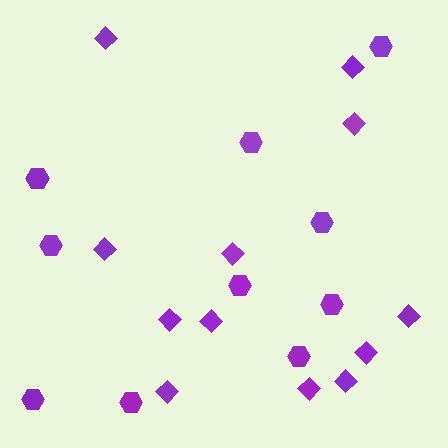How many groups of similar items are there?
There are 2 groups: one group of diamonds (12) and one group of hexagons (10).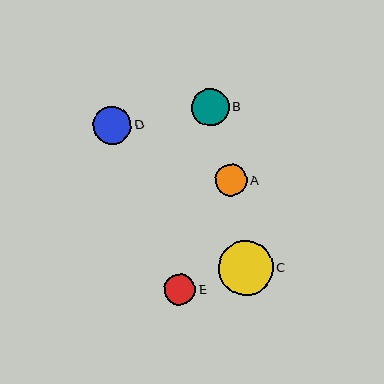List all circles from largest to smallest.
From largest to smallest: C, D, B, A, E.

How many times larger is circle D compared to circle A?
Circle D is approximately 1.2 times the size of circle A.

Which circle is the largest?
Circle C is the largest with a size of approximately 55 pixels.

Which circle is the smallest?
Circle E is the smallest with a size of approximately 31 pixels.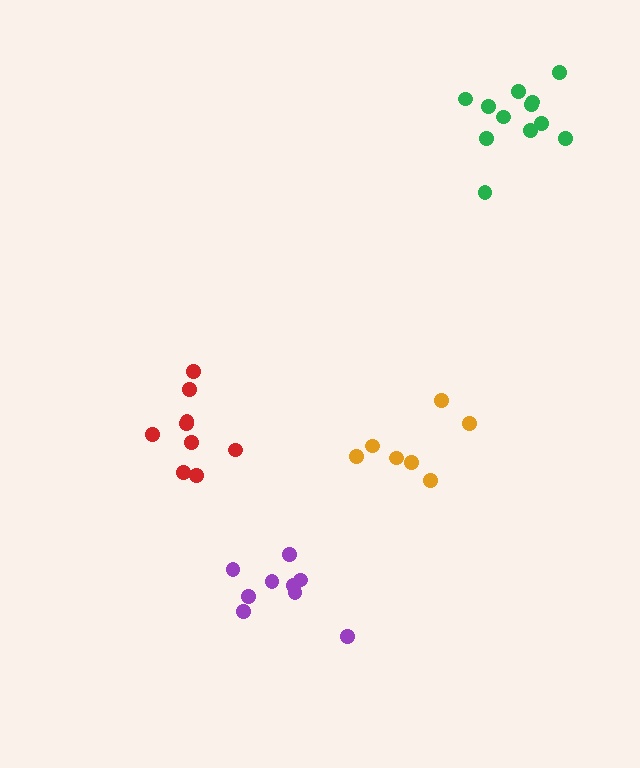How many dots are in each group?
Group 1: 7 dots, Group 2: 9 dots, Group 3: 12 dots, Group 4: 9 dots (37 total).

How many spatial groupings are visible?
There are 4 spatial groupings.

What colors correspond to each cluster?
The clusters are colored: orange, red, green, purple.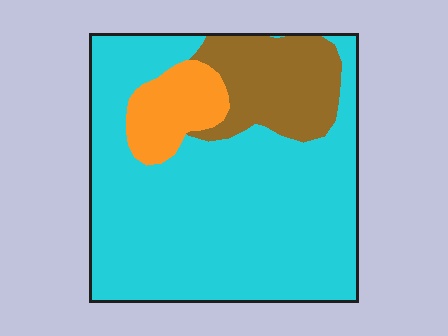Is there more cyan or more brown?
Cyan.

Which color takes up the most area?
Cyan, at roughly 75%.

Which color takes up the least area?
Orange, at roughly 10%.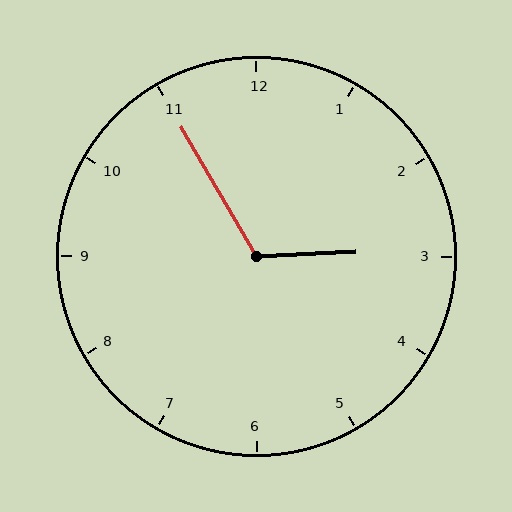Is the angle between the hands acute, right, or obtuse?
It is obtuse.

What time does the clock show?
2:55.